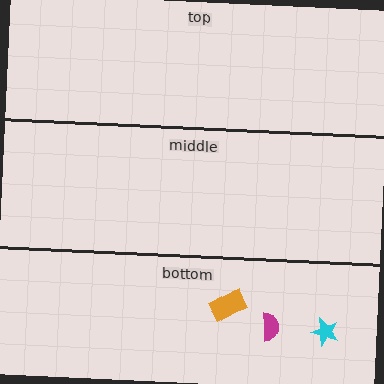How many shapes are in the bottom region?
3.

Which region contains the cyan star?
The bottom region.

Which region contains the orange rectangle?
The bottom region.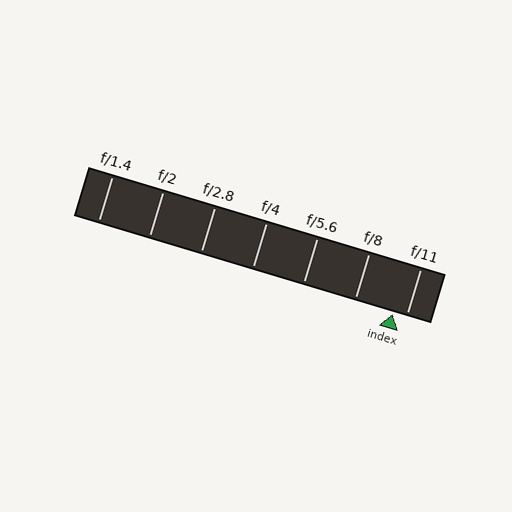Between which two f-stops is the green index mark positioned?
The index mark is between f/8 and f/11.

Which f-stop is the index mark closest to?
The index mark is closest to f/11.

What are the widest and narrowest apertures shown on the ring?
The widest aperture shown is f/1.4 and the narrowest is f/11.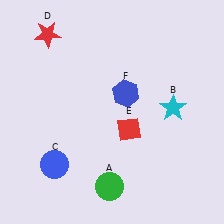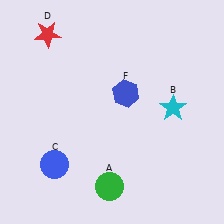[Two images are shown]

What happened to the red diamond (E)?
The red diamond (E) was removed in Image 2. It was in the bottom-right area of Image 1.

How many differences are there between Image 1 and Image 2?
There is 1 difference between the two images.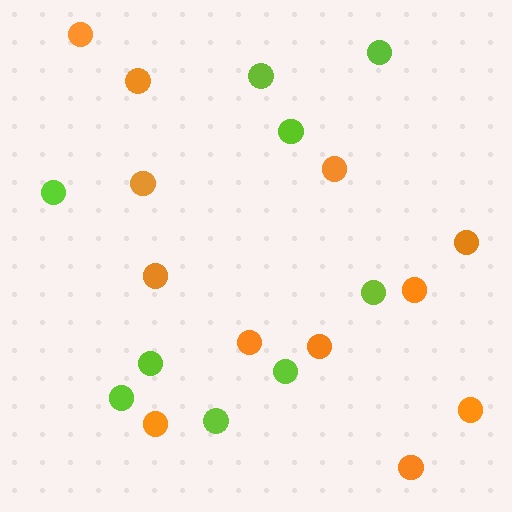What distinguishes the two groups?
There are 2 groups: one group of orange circles (12) and one group of lime circles (9).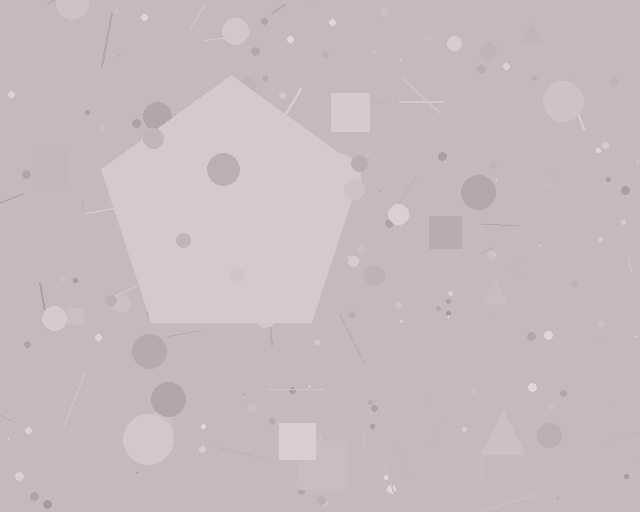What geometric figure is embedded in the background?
A pentagon is embedded in the background.